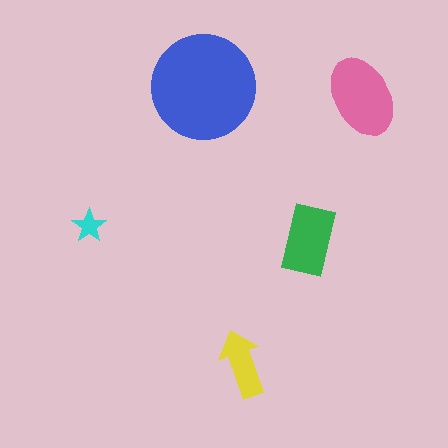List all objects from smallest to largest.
The cyan star, the yellow arrow, the green rectangle, the pink ellipse, the blue circle.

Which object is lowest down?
The yellow arrow is bottommost.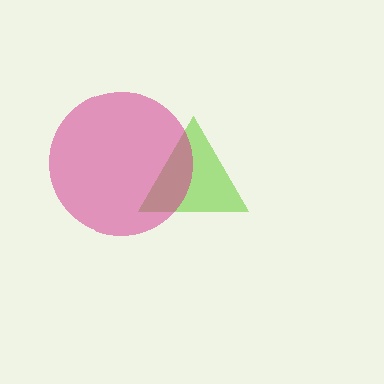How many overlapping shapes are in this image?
There are 2 overlapping shapes in the image.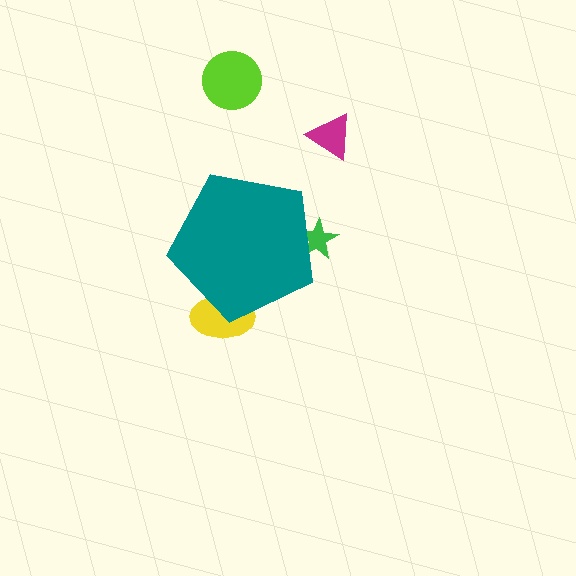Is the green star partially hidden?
Yes, the green star is partially hidden behind the teal pentagon.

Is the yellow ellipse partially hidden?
Yes, the yellow ellipse is partially hidden behind the teal pentagon.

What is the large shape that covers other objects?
A teal pentagon.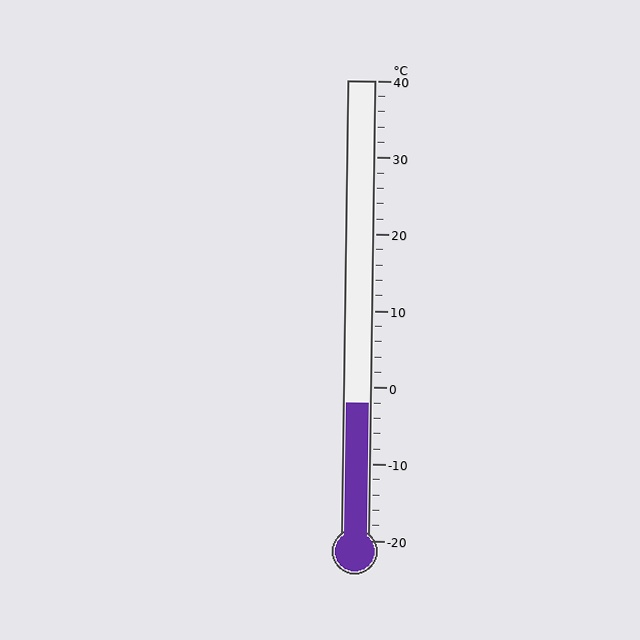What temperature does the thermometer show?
The thermometer shows approximately -2°C.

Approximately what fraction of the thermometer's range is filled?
The thermometer is filled to approximately 30% of its range.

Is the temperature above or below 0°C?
The temperature is below 0°C.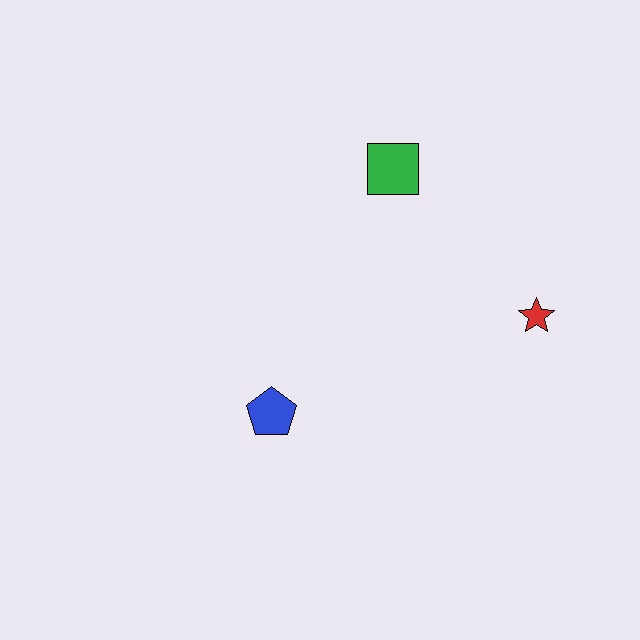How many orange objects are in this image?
There are no orange objects.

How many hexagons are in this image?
There are no hexagons.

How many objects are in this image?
There are 3 objects.